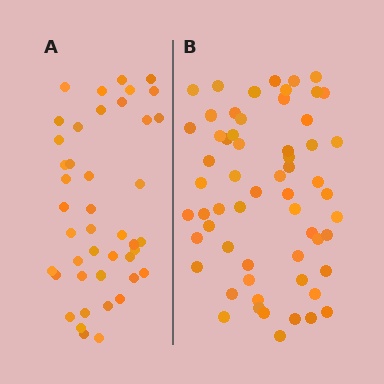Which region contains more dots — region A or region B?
Region B (the right region) has more dots.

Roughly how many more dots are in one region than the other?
Region B has approximately 15 more dots than region A.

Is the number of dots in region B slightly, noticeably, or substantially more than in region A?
Region B has noticeably more, but not dramatically so. The ratio is roughly 1.4 to 1.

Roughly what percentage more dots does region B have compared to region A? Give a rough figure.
About 40% more.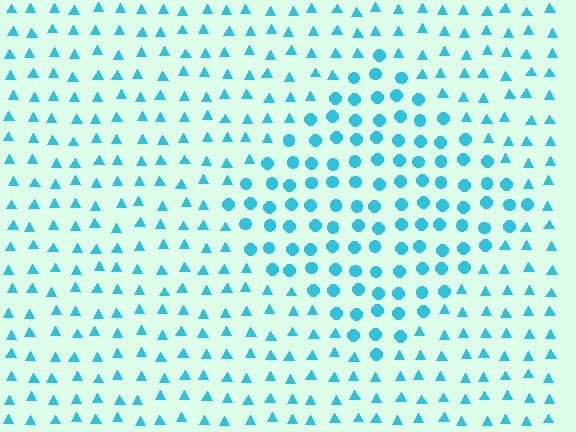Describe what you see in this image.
The image is filled with small cyan elements arranged in a uniform grid. A diamond-shaped region contains circles, while the surrounding area contains triangles. The boundary is defined purely by the change in element shape.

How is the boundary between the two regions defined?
The boundary is defined by a change in element shape: circles inside vs. triangles outside. All elements share the same color and spacing.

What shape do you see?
I see a diamond.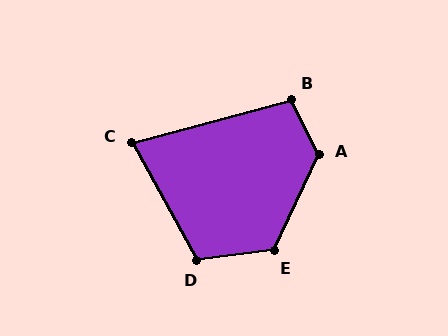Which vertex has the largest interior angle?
A, at approximately 128 degrees.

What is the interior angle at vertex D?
Approximately 112 degrees (obtuse).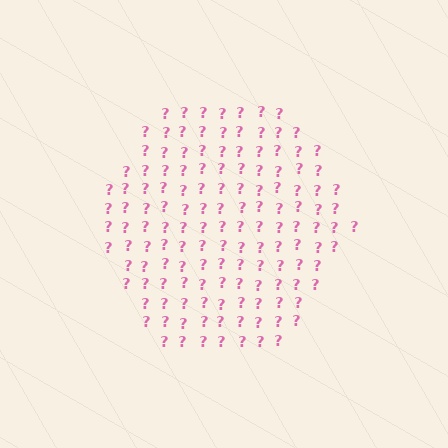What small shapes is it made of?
It is made of small question marks.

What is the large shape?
The large shape is a hexagon.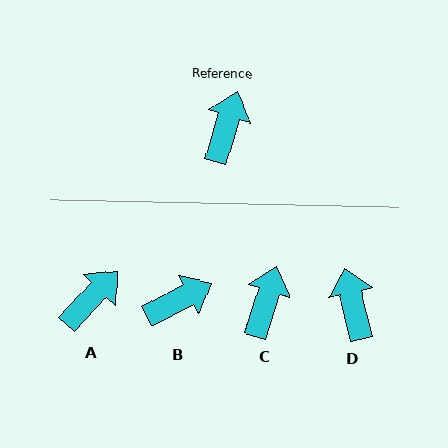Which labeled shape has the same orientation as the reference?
C.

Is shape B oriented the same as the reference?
No, it is off by about 46 degrees.